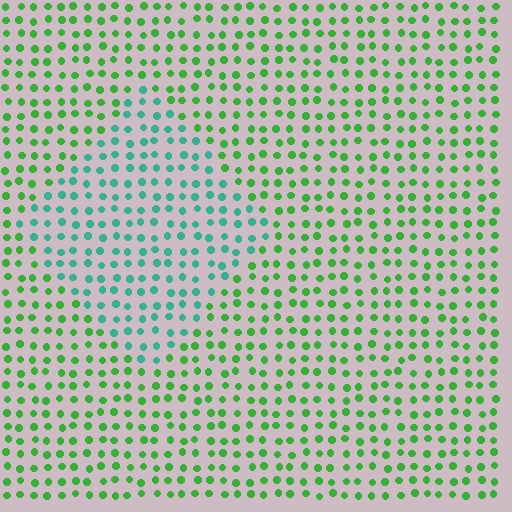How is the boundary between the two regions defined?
The boundary is defined purely by a slight shift in hue (about 45 degrees). Spacing, size, and orientation are identical on both sides.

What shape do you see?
I see a diamond.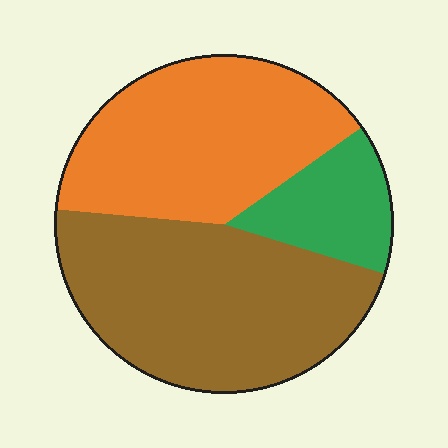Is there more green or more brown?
Brown.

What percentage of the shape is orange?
Orange covers 39% of the shape.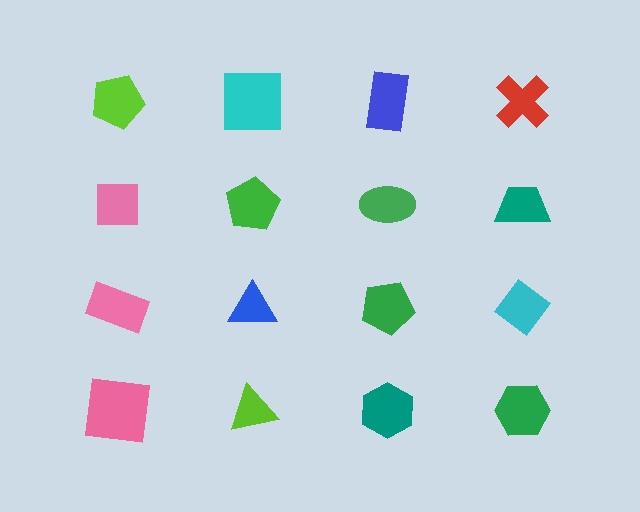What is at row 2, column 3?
A green ellipse.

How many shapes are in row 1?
4 shapes.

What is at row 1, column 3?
A blue rectangle.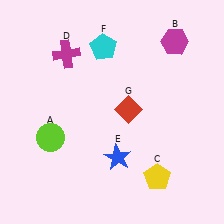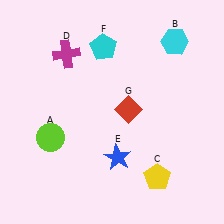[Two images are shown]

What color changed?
The hexagon (B) changed from magenta in Image 1 to cyan in Image 2.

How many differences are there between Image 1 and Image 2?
There is 1 difference between the two images.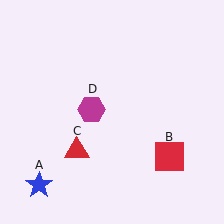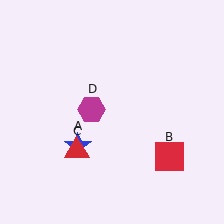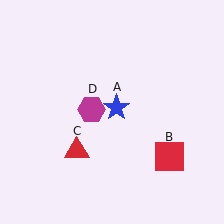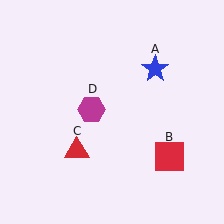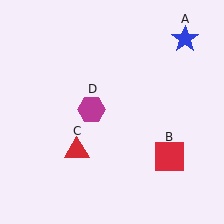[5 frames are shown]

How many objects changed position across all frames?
1 object changed position: blue star (object A).